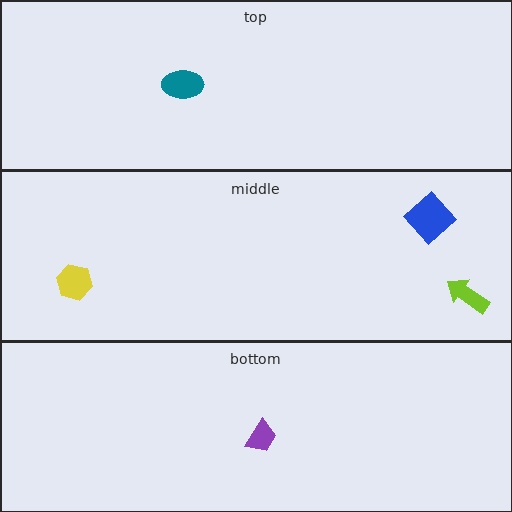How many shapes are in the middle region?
3.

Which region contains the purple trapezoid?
The bottom region.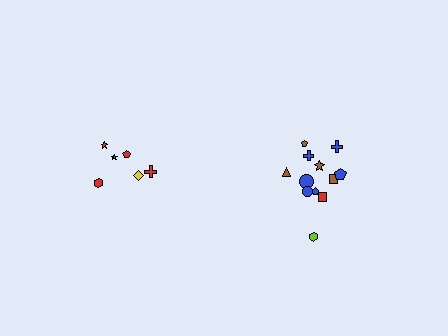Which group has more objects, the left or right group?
The right group.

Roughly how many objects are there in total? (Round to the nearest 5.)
Roughly 20 objects in total.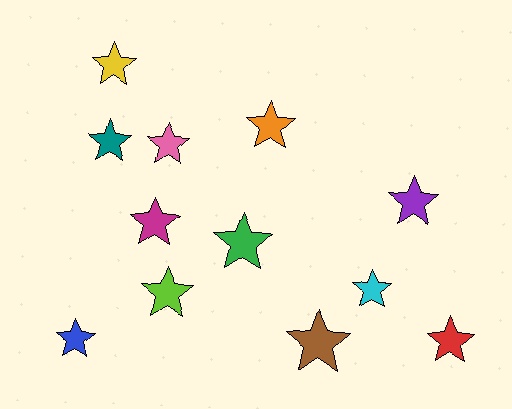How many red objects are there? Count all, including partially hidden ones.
There is 1 red object.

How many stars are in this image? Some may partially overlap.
There are 12 stars.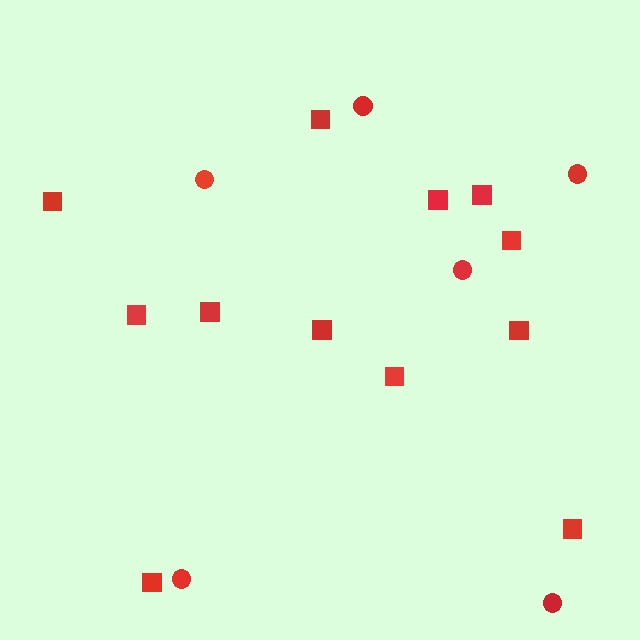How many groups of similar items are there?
There are 2 groups: one group of circles (6) and one group of squares (12).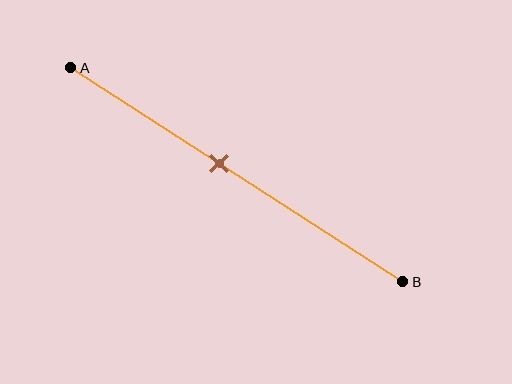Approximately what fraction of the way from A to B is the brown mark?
The brown mark is approximately 45% of the way from A to B.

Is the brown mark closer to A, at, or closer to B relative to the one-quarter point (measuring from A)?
The brown mark is closer to point B than the one-quarter point of segment AB.